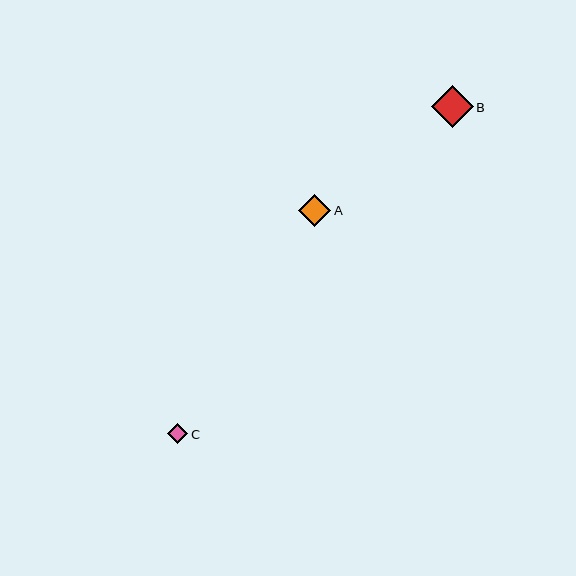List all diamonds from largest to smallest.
From largest to smallest: B, A, C.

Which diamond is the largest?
Diamond B is the largest with a size of approximately 41 pixels.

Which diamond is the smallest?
Diamond C is the smallest with a size of approximately 20 pixels.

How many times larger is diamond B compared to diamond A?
Diamond B is approximately 1.3 times the size of diamond A.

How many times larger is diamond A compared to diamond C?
Diamond A is approximately 1.6 times the size of diamond C.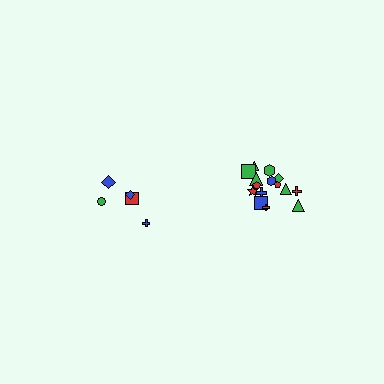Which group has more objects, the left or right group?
The right group.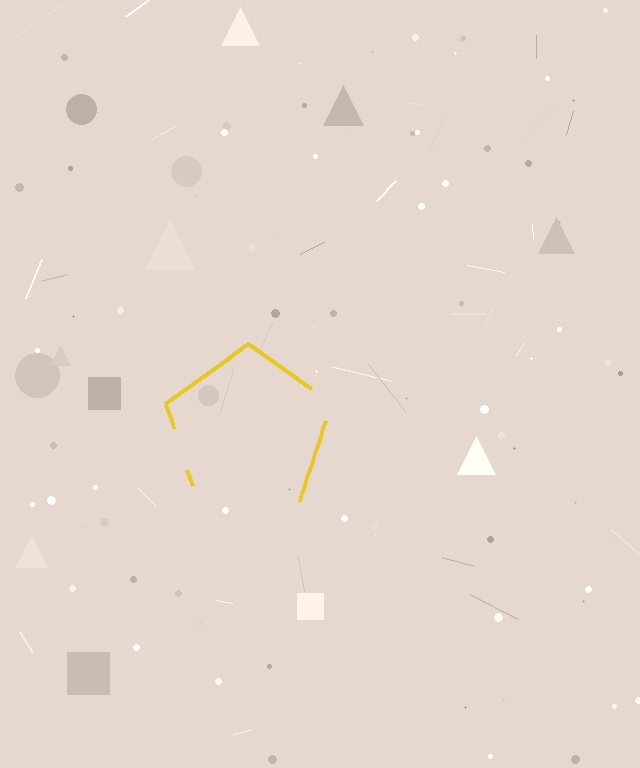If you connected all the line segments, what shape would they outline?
They would outline a pentagon.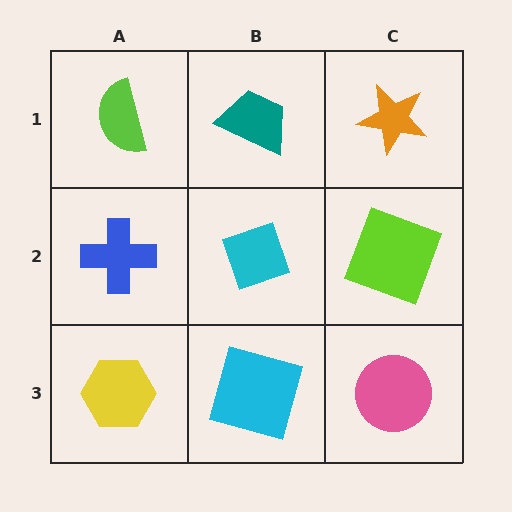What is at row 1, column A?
A lime semicircle.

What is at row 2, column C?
A lime square.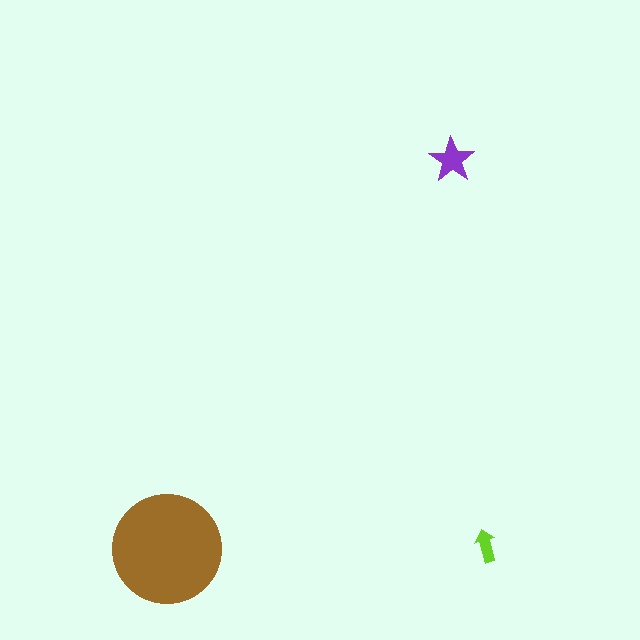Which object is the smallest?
The lime arrow.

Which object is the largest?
The brown circle.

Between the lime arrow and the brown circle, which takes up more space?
The brown circle.